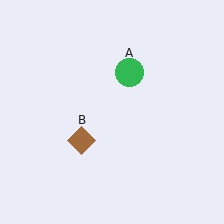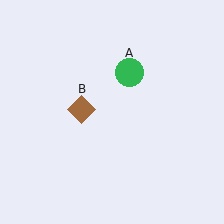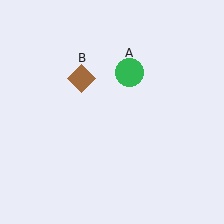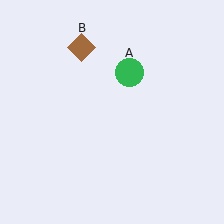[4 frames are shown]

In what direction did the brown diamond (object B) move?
The brown diamond (object B) moved up.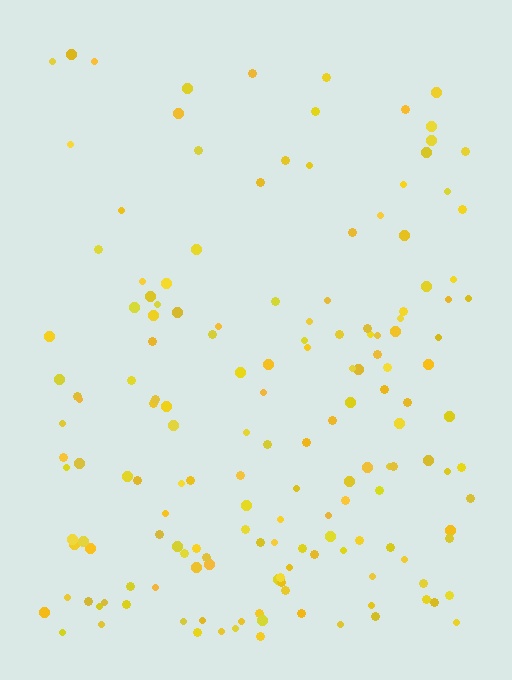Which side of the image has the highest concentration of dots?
The bottom.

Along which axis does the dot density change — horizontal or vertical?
Vertical.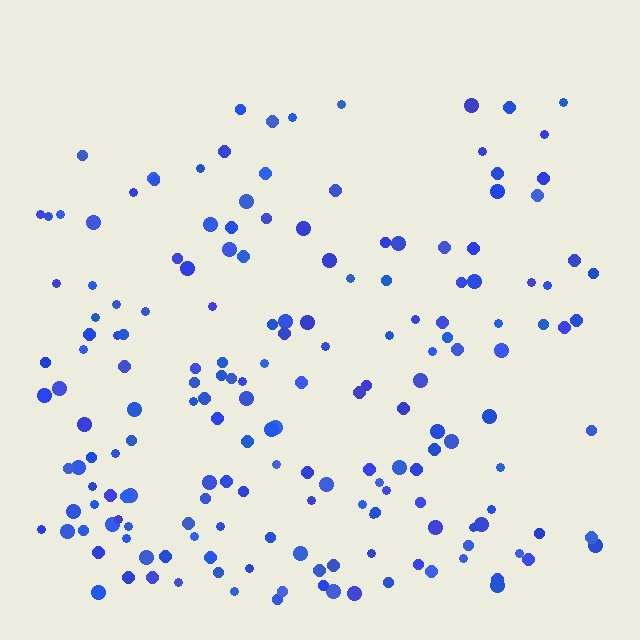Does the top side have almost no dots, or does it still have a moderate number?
Still a moderate number, just noticeably fewer than the bottom.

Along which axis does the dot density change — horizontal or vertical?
Vertical.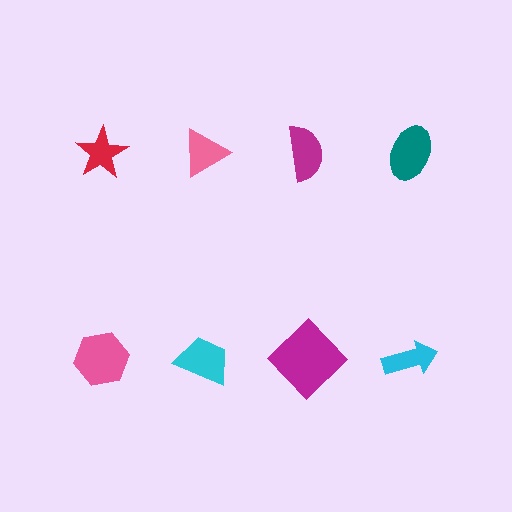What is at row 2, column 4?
A cyan arrow.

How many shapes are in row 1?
4 shapes.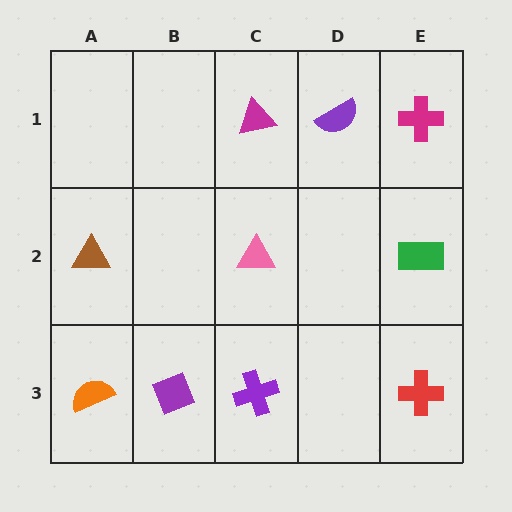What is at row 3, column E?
A red cross.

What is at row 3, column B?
A purple diamond.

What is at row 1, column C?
A magenta triangle.